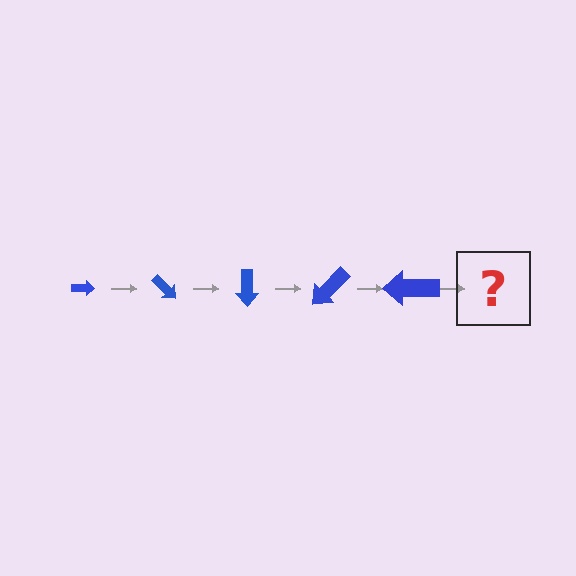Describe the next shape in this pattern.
It should be an arrow, larger than the previous one and rotated 225 degrees from the start.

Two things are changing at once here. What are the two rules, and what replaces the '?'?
The two rules are that the arrow grows larger each step and it rotates 45 degrees each step. The '?' should be an arrow, larger than the previous one and rotated 225 degrees from the start.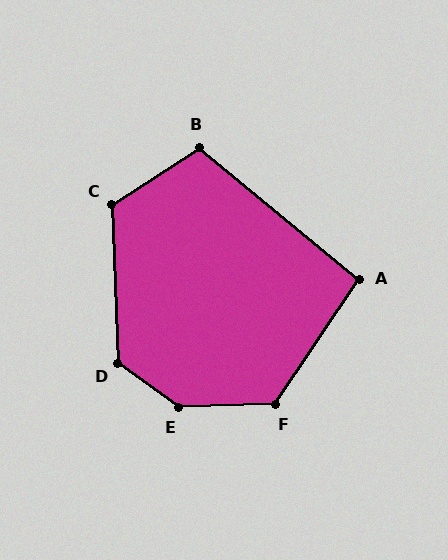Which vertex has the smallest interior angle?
A, at approximately 96 degrees.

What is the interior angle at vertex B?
Approximately 107 degrees (obtuse).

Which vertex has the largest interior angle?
E, at approximately 143 degrees.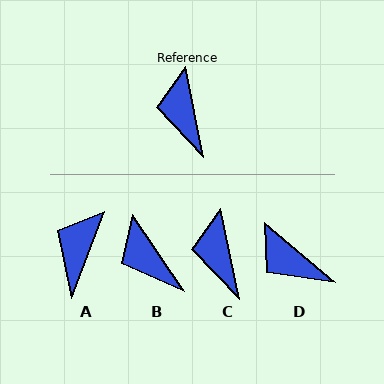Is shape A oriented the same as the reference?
No, it is off by about 32 degrees.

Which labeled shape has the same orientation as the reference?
C.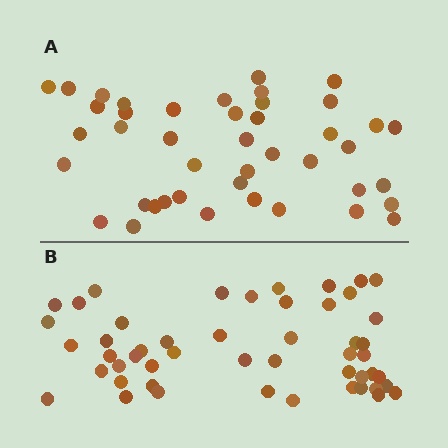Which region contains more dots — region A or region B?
Region B (the bottom region) has more dots.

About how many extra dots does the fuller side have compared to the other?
Region B has roughly 8 or so more dots than region A.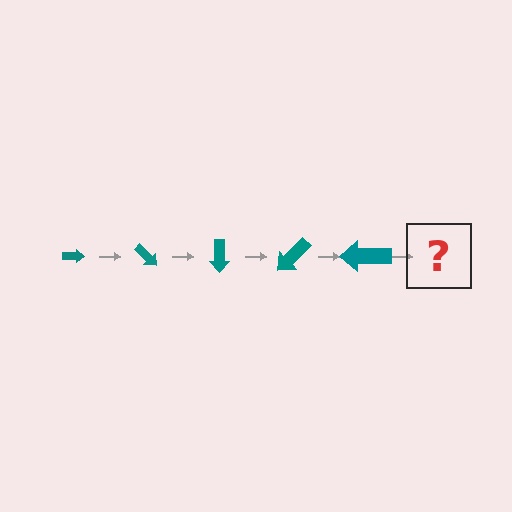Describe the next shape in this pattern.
It should be an arrow, larger than the previous one and rotated 225 degrees from the start.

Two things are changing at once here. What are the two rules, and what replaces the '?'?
The two rules are that the arrow grows larger each step and it rotates 45 degrees each step. The '?' should be an arrow, larger than the previous one and rotated 225 degrees from the start.